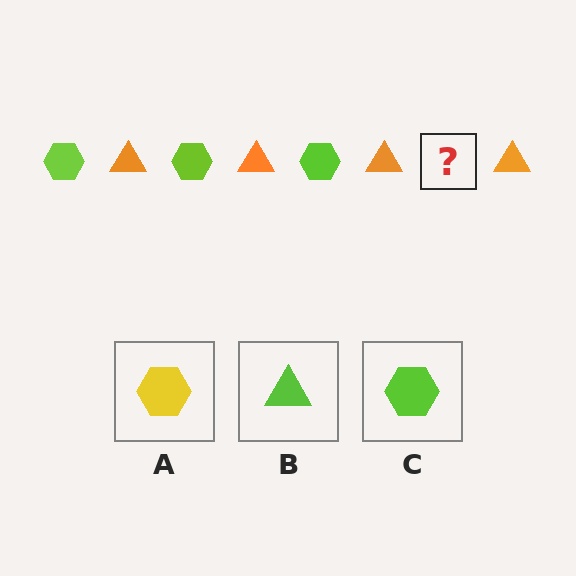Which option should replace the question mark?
Option C.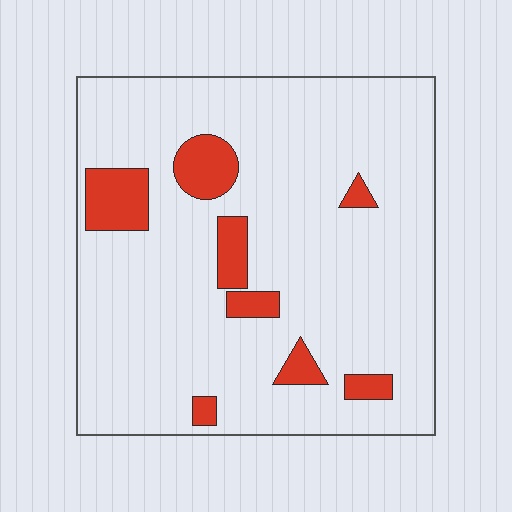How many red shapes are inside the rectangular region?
8.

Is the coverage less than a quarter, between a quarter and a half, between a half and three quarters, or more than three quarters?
Less than a quarter.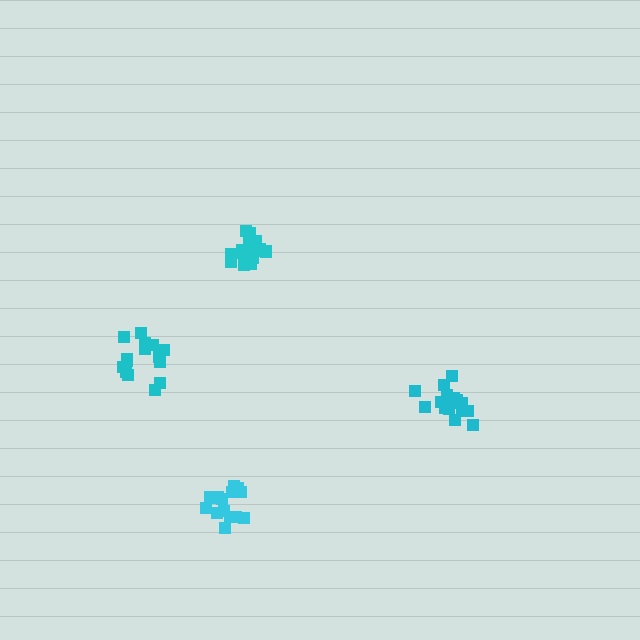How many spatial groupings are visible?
There are 4 spatial groupings.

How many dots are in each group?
Group 1: 17 dots, Group 2: 17 dots, Group 3: 15 dots, Group 4: 15 dots (64 total).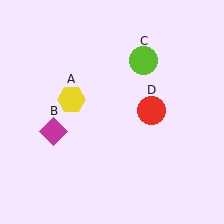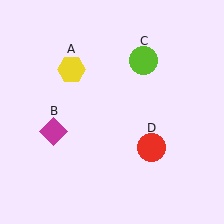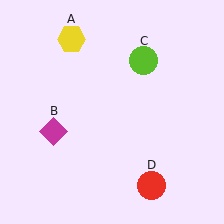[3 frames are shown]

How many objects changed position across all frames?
2 objects changed position: yellow hexagon (object A), red circle (object D).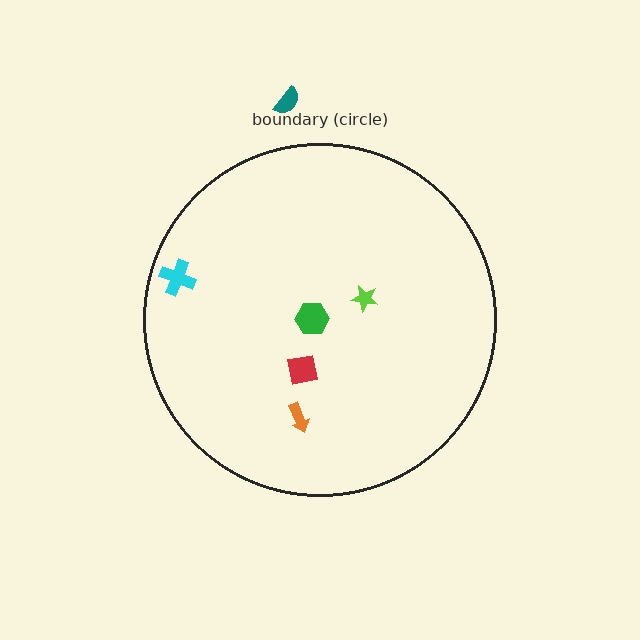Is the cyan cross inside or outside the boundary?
Inside.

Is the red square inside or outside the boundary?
Inside.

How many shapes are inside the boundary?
5 inside, 1 outside.